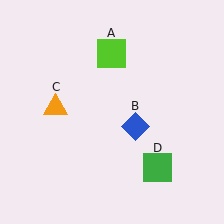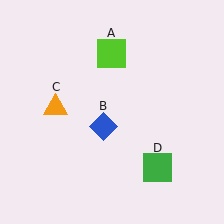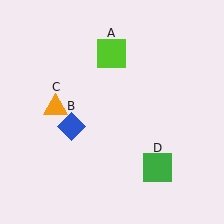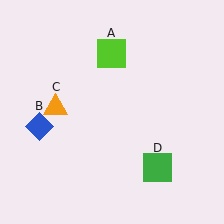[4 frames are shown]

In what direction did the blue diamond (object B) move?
The blue diamond (object B) moved left.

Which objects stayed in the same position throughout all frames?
Lime square (object A) and orange triangle (object C) and green square (object D) remained stationary.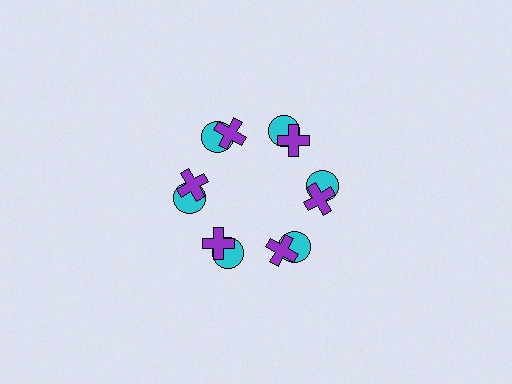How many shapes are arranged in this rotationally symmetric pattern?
There are 12 shapes, arranged in 6 groups of 2.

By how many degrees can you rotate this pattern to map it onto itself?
The pattern maps onto itself every 60 degrees of rotation.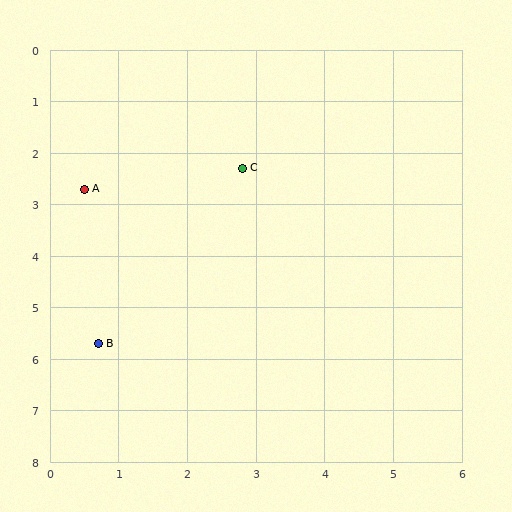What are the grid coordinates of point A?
Point A is at approximately (0.5, 2.7).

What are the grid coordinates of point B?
Point B is at approximately (0.7, 5.7).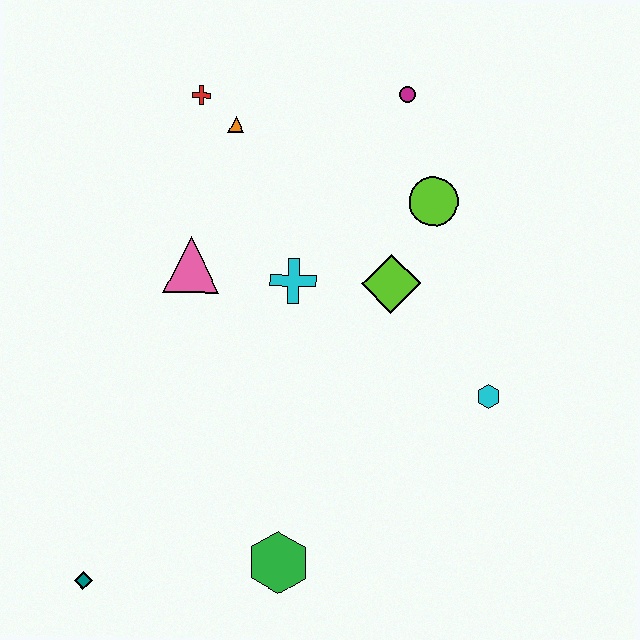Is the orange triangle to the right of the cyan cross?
No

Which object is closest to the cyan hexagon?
The lime diamond is closest to the cyan hexagon.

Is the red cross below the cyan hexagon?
No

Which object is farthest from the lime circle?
The teal diamond is farthest from the lime circle.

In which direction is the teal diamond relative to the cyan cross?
The teal diamond is below the cyan cross.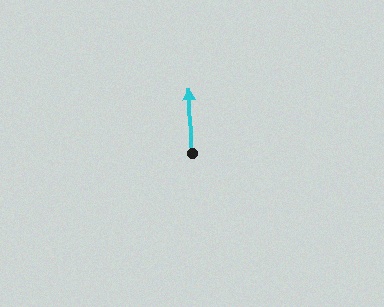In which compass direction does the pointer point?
North.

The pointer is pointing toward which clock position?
Roughly 12 o'clock.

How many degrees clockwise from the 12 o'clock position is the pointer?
Approximately 355 degrees.